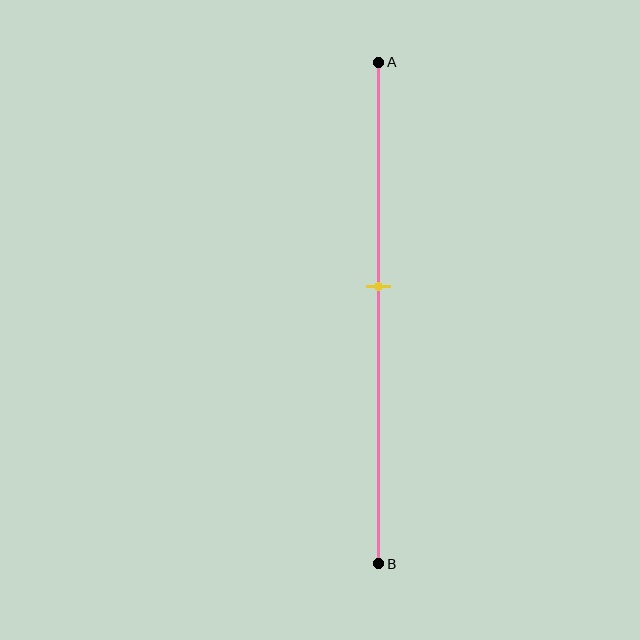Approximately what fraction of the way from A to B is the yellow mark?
The yellow mark is approximately 45% of the way from A to B.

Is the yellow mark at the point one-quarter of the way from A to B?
No, the mark is at about 45% from A, not at the 25% one-quarter point.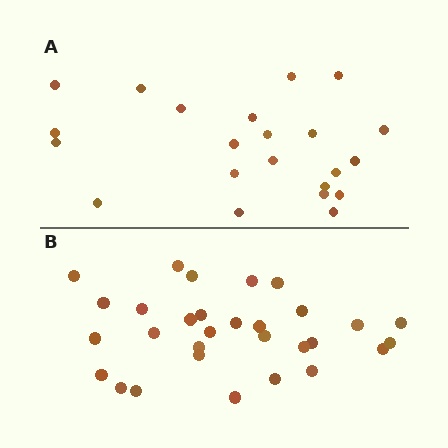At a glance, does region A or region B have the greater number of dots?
Region B (the bottom region) has more dots.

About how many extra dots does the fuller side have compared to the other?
Region B has roughly 8 or so more dots than region A.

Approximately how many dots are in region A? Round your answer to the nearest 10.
About 20 dots. (The exact count is 22, which rounds to 20.)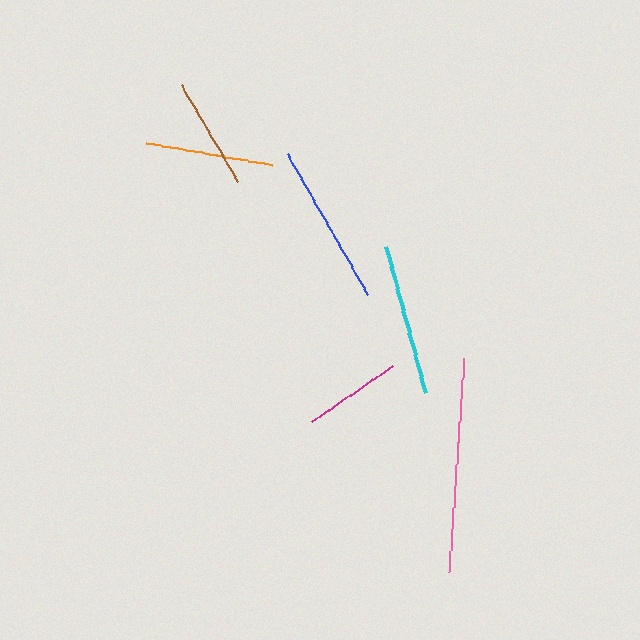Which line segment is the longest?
The pink line is the longest at approximately 214 pixels.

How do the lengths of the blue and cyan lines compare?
The blue and cyan lines are approximately the same length.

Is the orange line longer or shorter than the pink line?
The pink line is longer than the orange line.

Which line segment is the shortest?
The magenta line is the shortest at approximately 97 pixels.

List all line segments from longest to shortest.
From longest to shortest: pink, blue, cyan, orange, brown, magenta.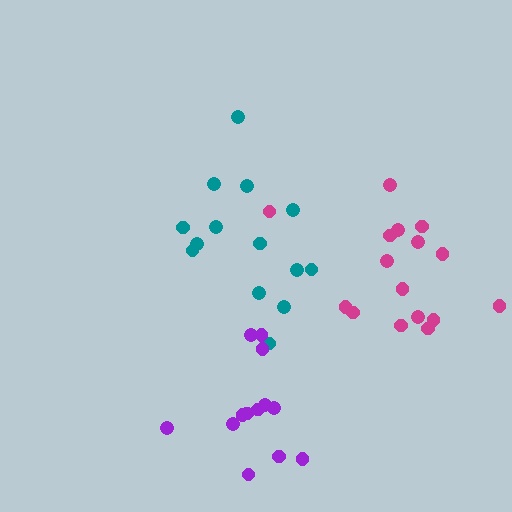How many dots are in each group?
Group 1: 16 dots, Group 2: 14 dots, Group 3: 13 dots (43 total).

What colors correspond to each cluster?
The clusters are colored: magenta, teal, purple.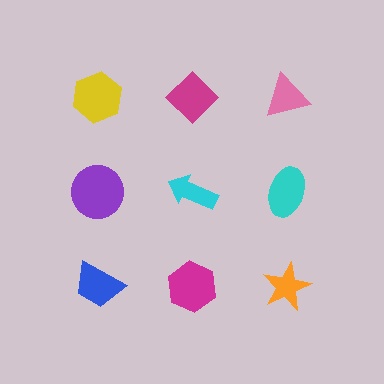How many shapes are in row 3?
3 shapes.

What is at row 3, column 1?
A blue trapezoid.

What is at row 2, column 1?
A purple circle.